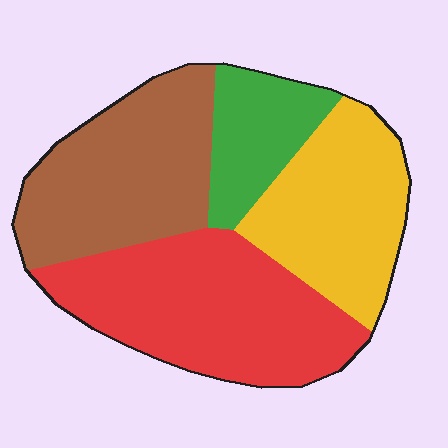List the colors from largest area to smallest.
From largest to smallest: red, brown, yellow, green.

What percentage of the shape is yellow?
Yellow takes up about one quarter (1/4) of the shape.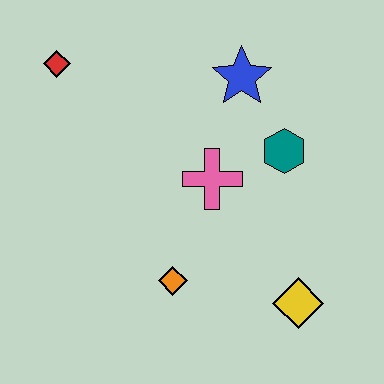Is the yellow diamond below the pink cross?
Yes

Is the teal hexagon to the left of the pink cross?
No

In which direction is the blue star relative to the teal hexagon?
The blue star is above the teal hexagon.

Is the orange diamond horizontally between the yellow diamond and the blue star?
No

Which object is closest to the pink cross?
The teal hexagon is closest to the pink cross.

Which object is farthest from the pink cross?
The red diamond is farthest from the pink cross.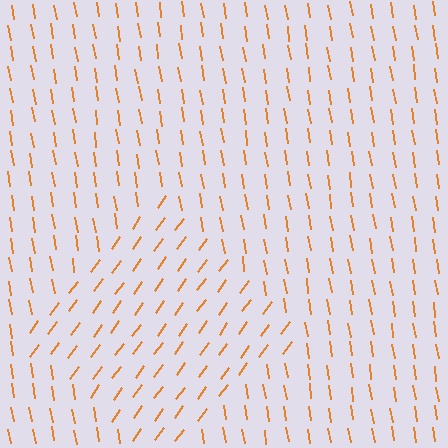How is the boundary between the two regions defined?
The boundary is defined purely by a change in line orientation (approximately 45 degrees difference). All lines are the same color and thickness.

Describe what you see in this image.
The image is filled with small orange line segments. A diamond region in the image has lines oriented differently from the surrounding lines, creating a visible texture boundary.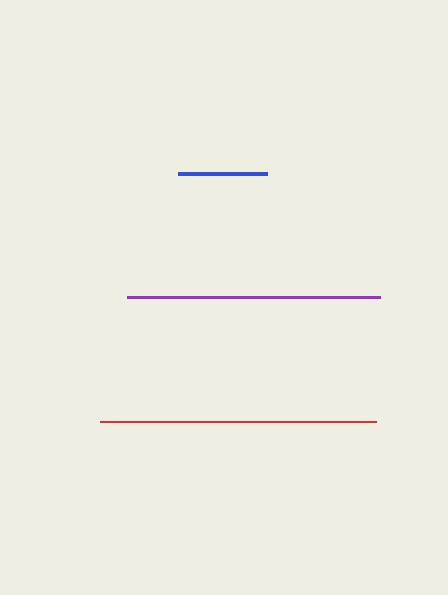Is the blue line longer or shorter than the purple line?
The purple line is longer than the blue line.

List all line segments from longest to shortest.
From longest to shortest: red, purple, blue.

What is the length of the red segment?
The red segment is approximately 276 pixels long.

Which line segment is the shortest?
The blue line is the shortest at approximately 89 pixels.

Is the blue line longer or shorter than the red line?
The red line is longer than the blue line.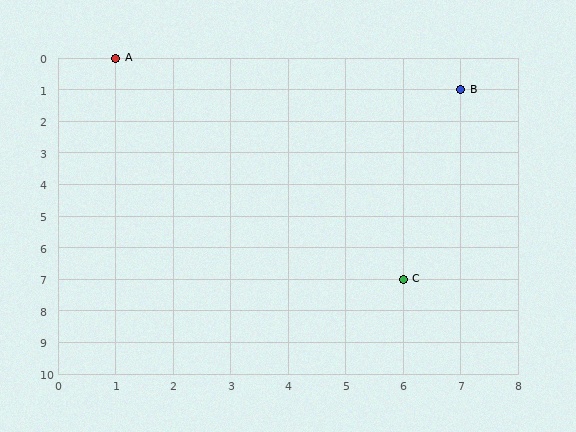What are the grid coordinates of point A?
Point A is at grid coordinates (1, 0).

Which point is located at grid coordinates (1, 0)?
Point A is at (1, 0).